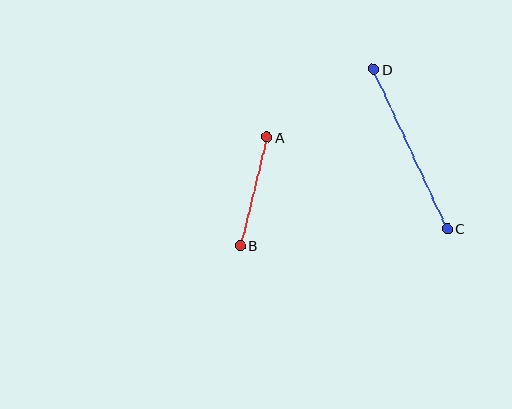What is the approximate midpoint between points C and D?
The midpoint is at approximately (410, 149) pixels.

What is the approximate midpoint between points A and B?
The midpoint is at approximately (254, 191) pixels.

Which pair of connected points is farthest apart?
Points C and D are farthest apart.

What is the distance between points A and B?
The distance is approximately 112 pixels.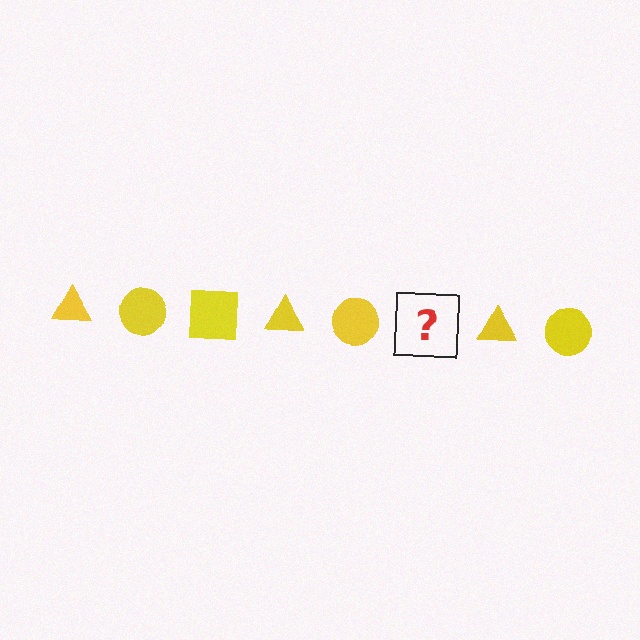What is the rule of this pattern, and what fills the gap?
The rule is that the pattern cycles through triangle, circle, square shapes in yellow. The gap should be filled with a yellow square.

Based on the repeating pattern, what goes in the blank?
The blank should be a yellow square.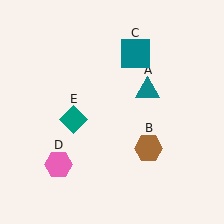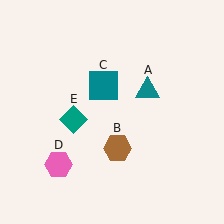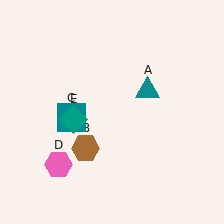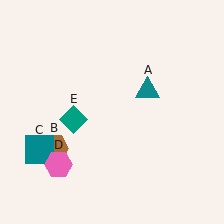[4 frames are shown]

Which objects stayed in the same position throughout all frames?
Teal triangle (object A) and pink hexagon (object D) and teal diamond (object E) remained stationary.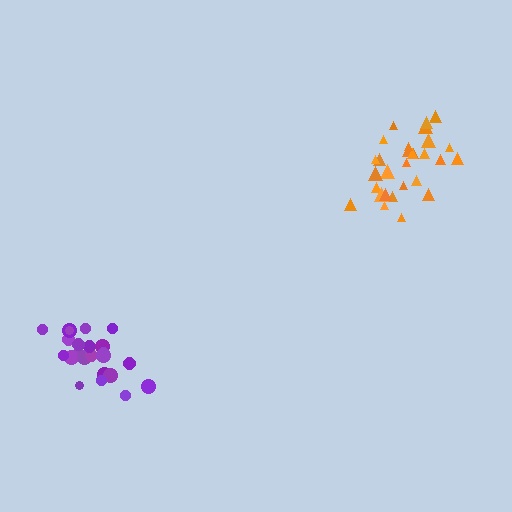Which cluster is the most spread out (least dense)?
Purple.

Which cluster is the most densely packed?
Orange.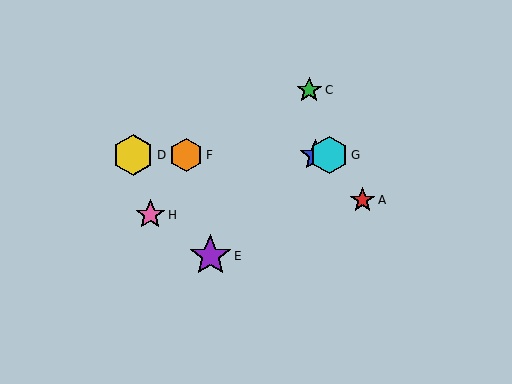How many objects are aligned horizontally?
4 objects (B, D, F, G) are aligned horizontally.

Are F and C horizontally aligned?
No, F is at y≈155 and C is at y≈90.